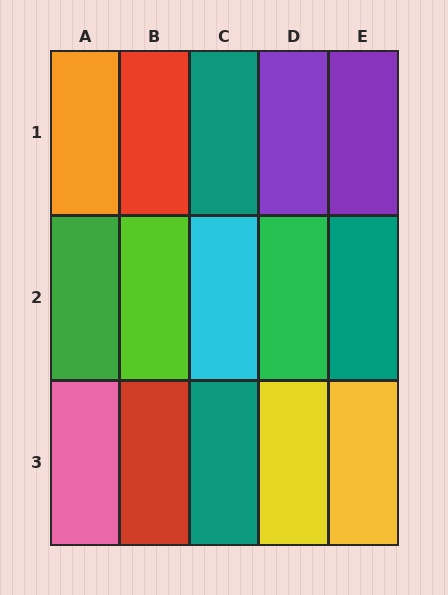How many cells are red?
2 cells are red.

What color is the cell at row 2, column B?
Lime.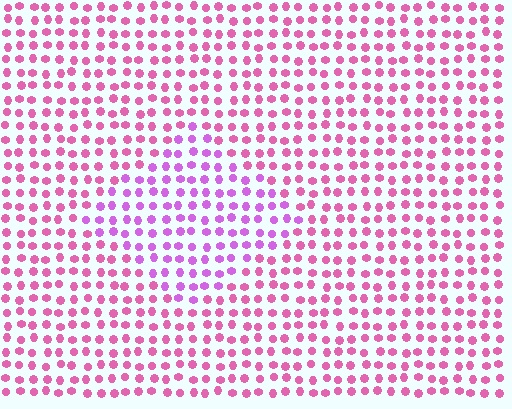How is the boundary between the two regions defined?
The boundary is defined purely by a slight shift in hue (about 32 degrees). Spacing, size, and orientation are identical on both sides.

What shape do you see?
I see a diamond.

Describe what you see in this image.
The image is filled with small pink elements in a uniform arrangement. A diamond-shaped region is visible where the elements are tinted to a slightly different hue, forming a subtle color boundary.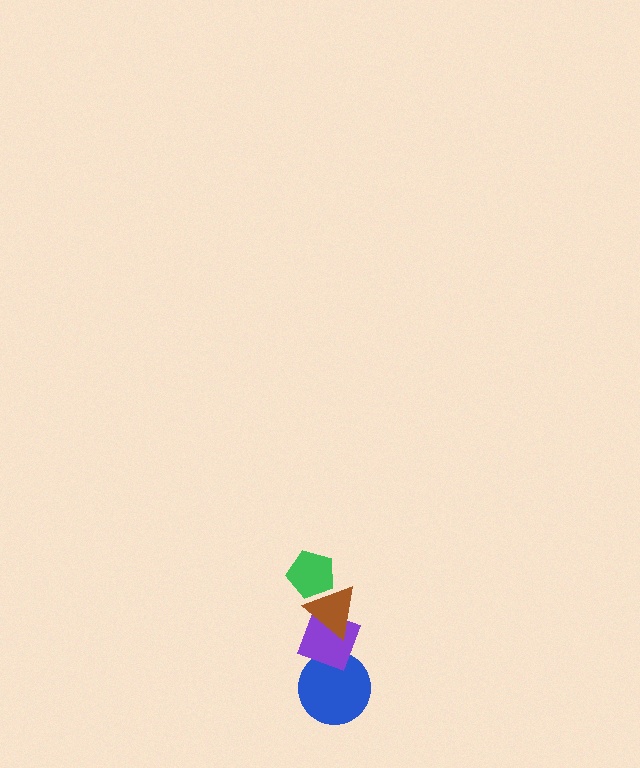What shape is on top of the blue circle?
The purple diamond is on top of the blue circle.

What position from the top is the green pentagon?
The green pentagon is 1st from the top.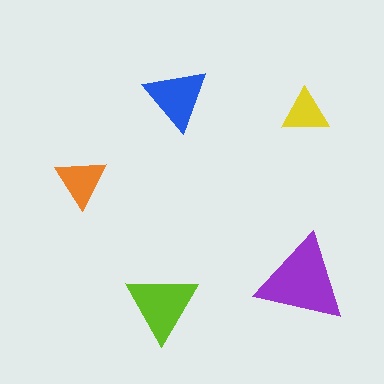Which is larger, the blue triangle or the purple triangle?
The purple one.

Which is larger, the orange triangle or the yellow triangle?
The orange one.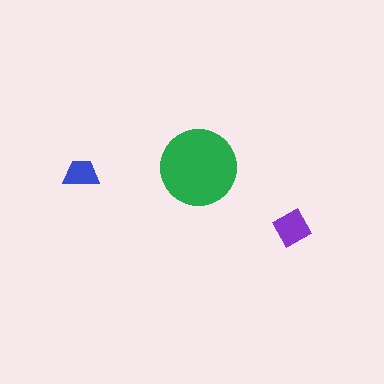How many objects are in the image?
There are 3 objects in the image.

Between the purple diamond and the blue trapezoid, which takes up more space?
The purple diamond.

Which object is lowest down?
The purple diamond is bottommost.